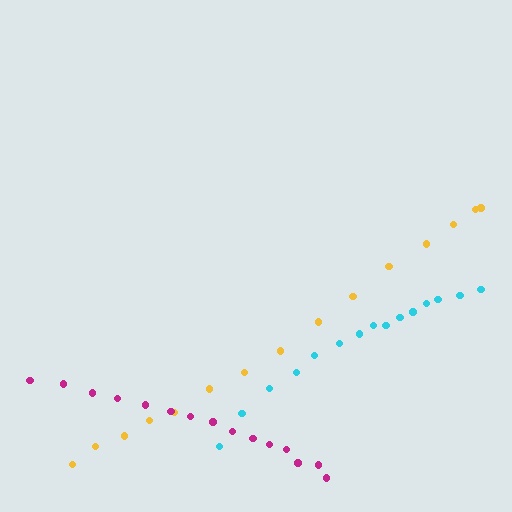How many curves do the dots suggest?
There are 3 distinct paths.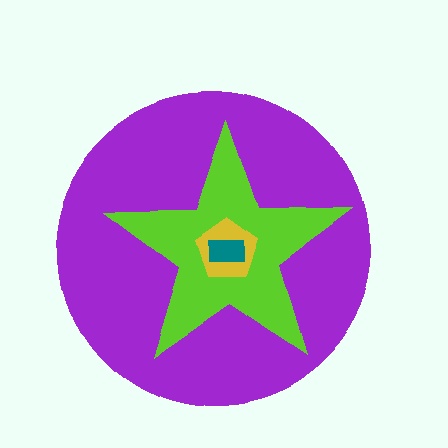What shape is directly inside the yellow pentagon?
The teal rectangle.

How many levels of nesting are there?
4.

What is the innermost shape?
The teal rectangle.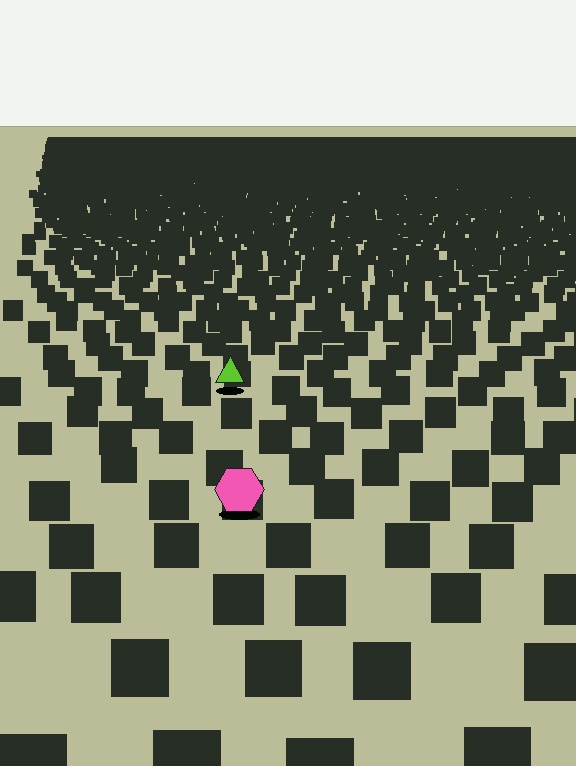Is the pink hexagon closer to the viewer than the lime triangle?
Yes. The pink hexagon is closer — you can tell from the texture gradient: the ground texture is coarser near it.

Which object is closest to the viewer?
The pink hexagon is closest. The texture marks near it are larger and more spread out.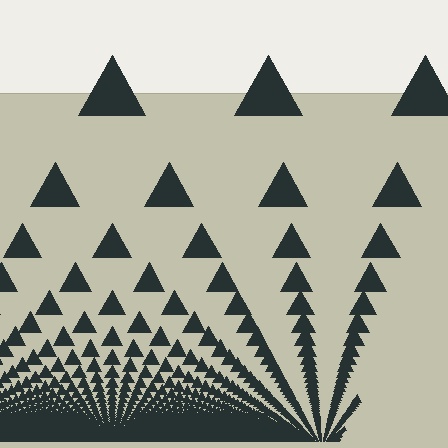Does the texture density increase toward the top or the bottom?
Density increases toward the bottom.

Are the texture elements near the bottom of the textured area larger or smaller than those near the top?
Smaller. The gradient is inverted — elements near the bottom are smaller and denser.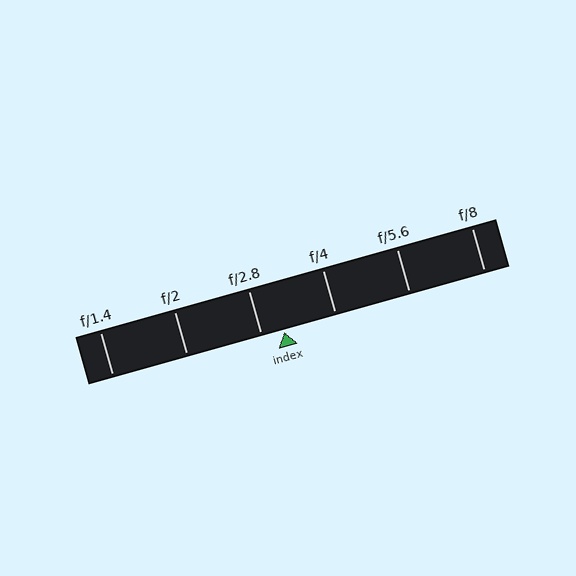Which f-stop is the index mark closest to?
The index mark is closest to f/2.8.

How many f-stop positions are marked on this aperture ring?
There are 6 f-stop positions marked.